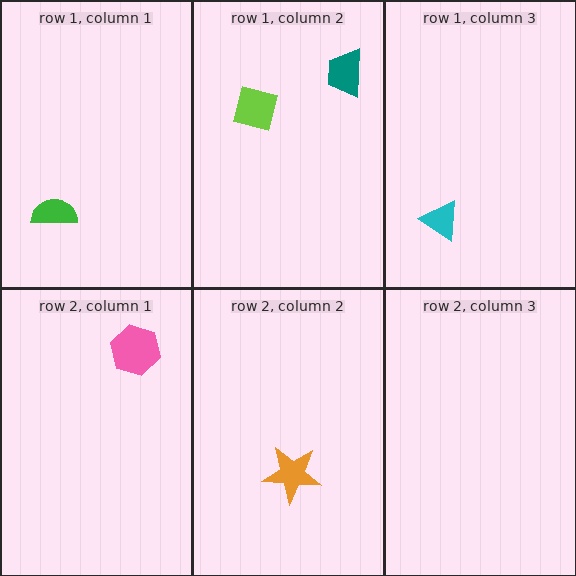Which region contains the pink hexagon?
The row 2, column 1 region.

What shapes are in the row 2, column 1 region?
The pink hexagon.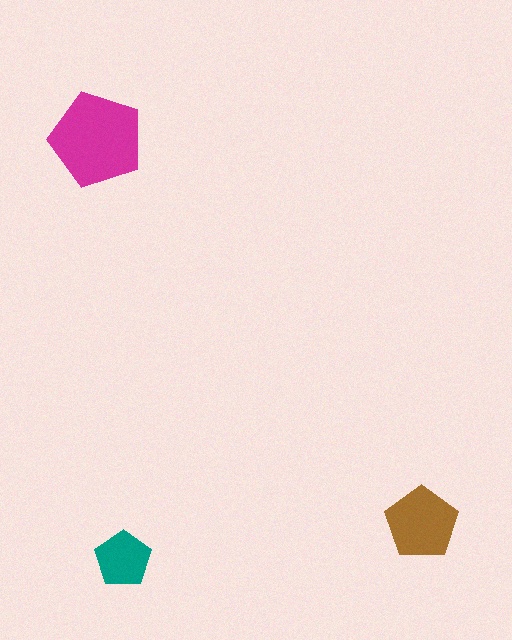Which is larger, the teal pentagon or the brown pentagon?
The brown one.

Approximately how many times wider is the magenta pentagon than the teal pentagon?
About 1.5 times wider.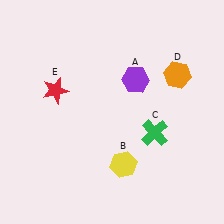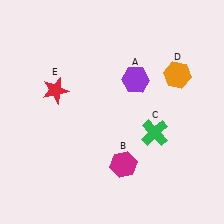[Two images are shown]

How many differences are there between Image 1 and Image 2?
There is 1 difference between the two images.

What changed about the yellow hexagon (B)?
In Image 1, B is yellow. In Image 2, it changed to magenta.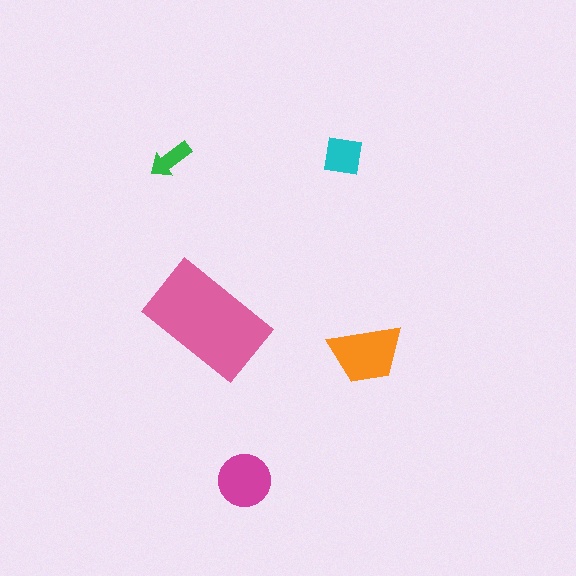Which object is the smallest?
The green arrow.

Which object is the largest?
The pink rectangle.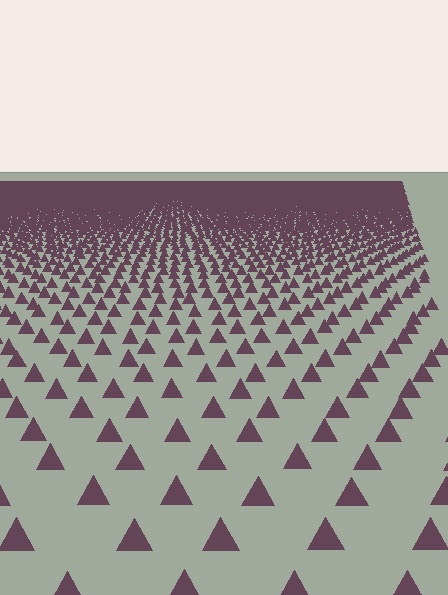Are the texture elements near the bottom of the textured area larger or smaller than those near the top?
Larger. Near the bottom, elements are closer to the viewer and appear at a bigger on-screen size.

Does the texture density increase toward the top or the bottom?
Density increases toward the top.